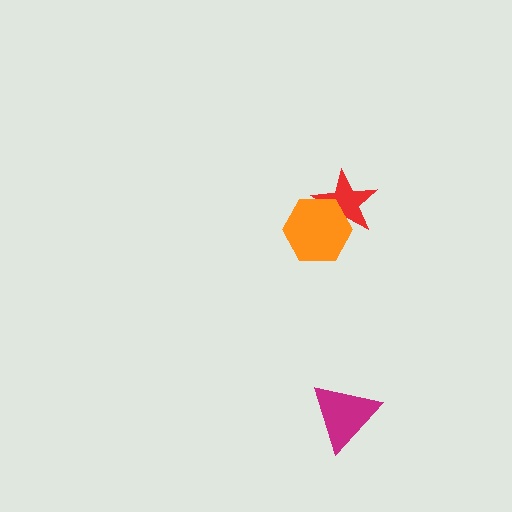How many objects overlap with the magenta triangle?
0 objects overlap with the magenta triangle.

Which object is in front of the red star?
The orange hexagon is in front of the red star.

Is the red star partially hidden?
Yes, it is partially covered by another shape.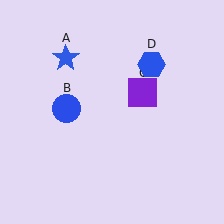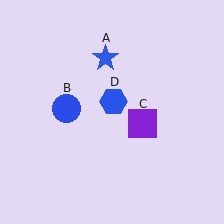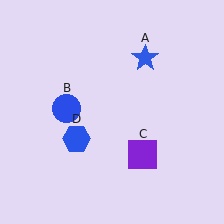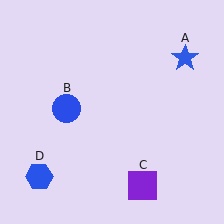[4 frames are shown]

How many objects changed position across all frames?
3 objects changed position: blue star (object A), purple square (object C), blue hexagon (object D).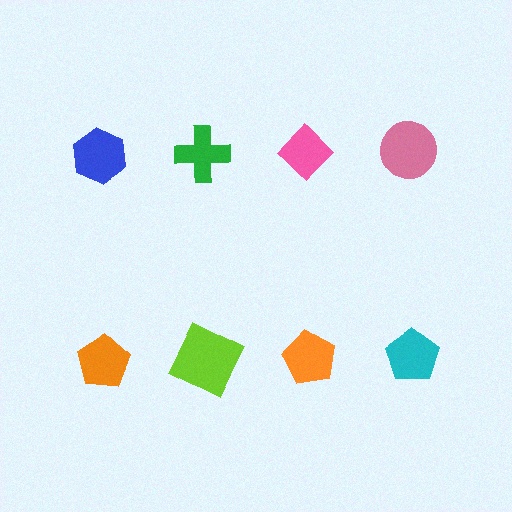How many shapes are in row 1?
4 shapes.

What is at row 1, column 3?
A pink diamond.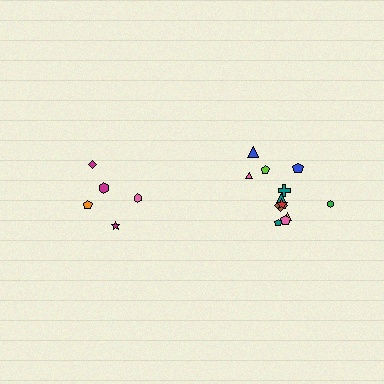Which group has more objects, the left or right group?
The right group.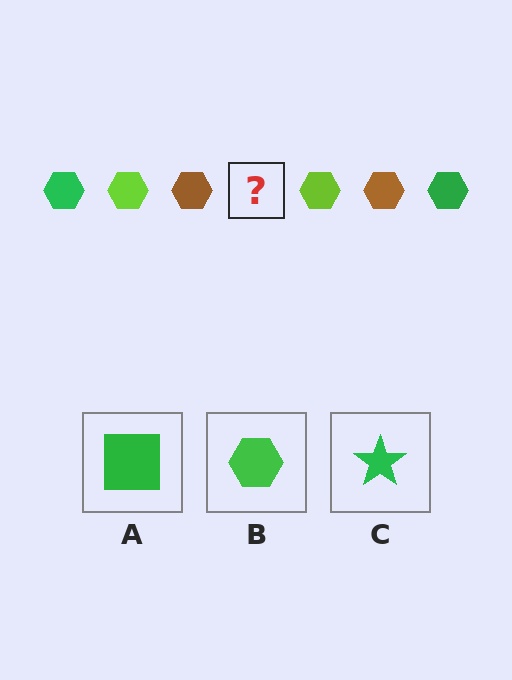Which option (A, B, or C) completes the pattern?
B.